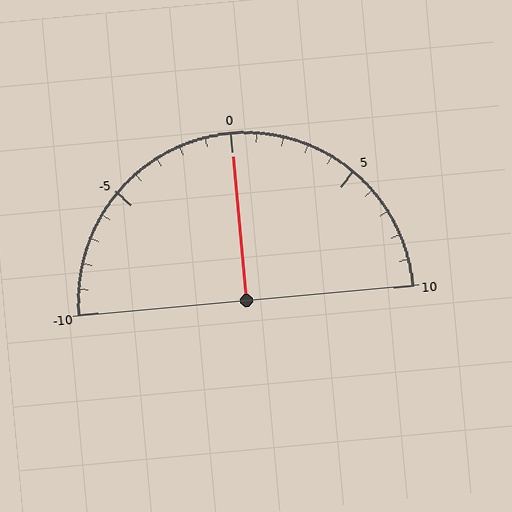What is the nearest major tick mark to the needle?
The nearest major tick mark is 0.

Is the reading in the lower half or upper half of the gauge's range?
The reading is in the upper half of the range (-10 to 10).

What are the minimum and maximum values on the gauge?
The gauge ranges from -10 to 10.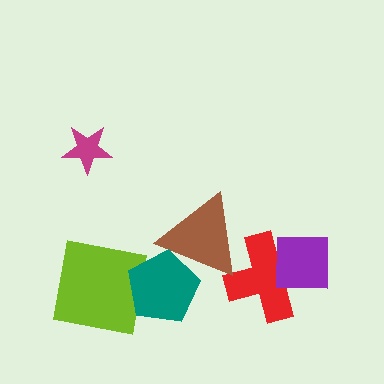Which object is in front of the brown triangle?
The teal pentagon is in front of the brown triangle.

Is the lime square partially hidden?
Yes, it is partially covered by another shape.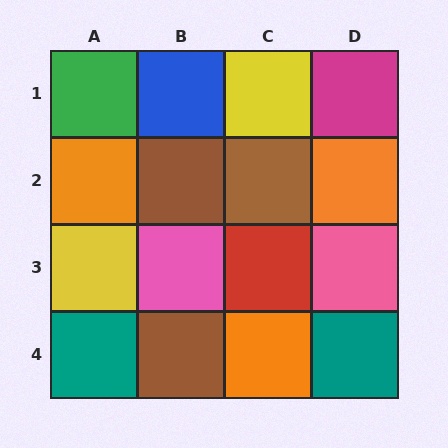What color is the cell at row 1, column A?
Green.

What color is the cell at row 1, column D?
Magenta.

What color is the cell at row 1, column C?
Yellow.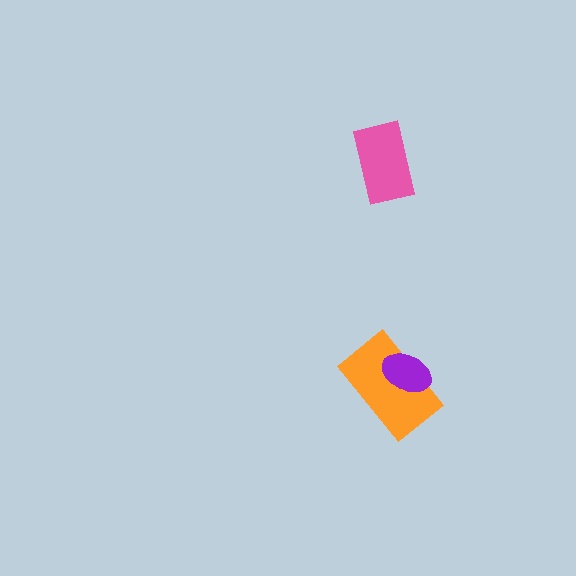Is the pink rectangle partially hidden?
No, no other shape covers it.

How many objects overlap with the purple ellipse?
1 object overlaps with the purple ellipse.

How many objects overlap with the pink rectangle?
0 objects overlap with the pink rectangle.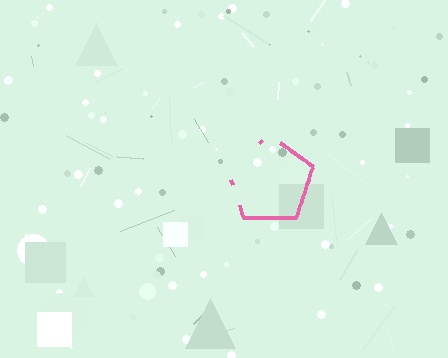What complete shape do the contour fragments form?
The contour fragments form a pentagon.